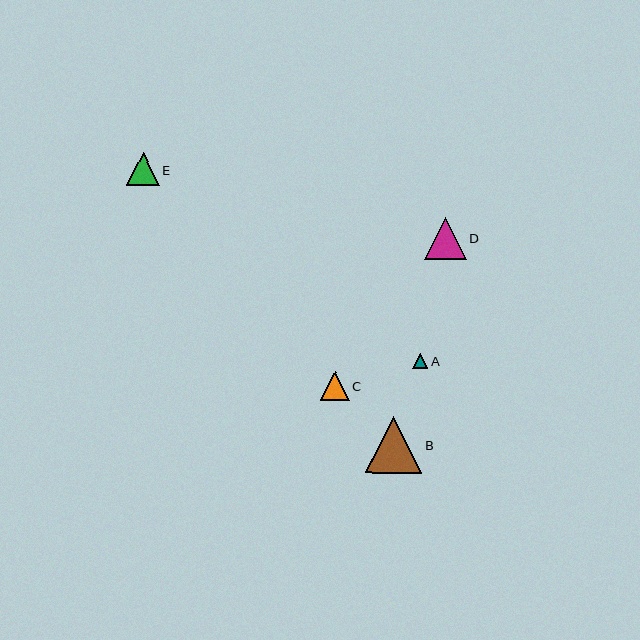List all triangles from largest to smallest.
From largest to smallest: B, D, E, C, A.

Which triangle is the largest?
Triangle B is the largest with a size of approximately 57 pixels.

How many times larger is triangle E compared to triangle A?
Triangle E is approximately 2.2 times the size of triangle A.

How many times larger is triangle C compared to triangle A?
Triangle C is approximately 1.9 times the size of triangle A.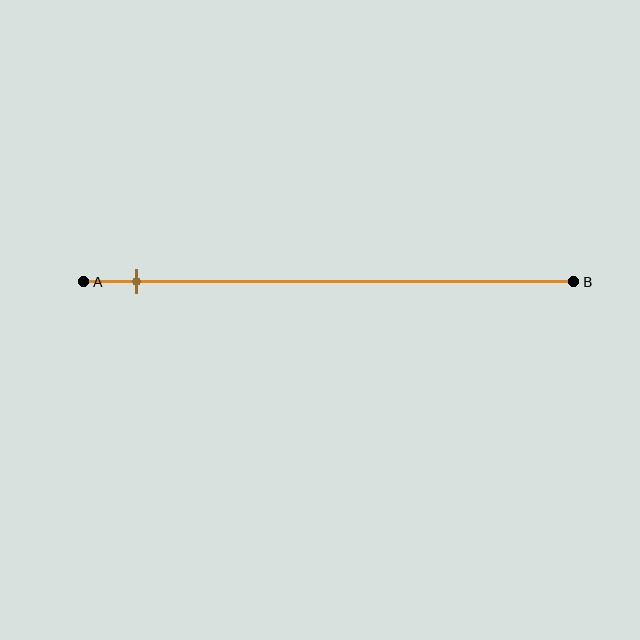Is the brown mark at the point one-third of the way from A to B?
No, the mark is at about 10% from A, not at the 33% one-third point.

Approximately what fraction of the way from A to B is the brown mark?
The brown mark is approximately 10% of the way from A to B.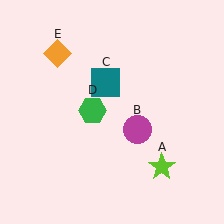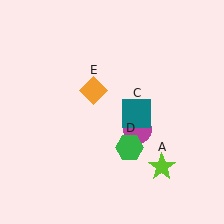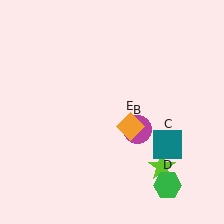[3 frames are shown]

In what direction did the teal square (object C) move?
The teal square (object C) moved down and to the right.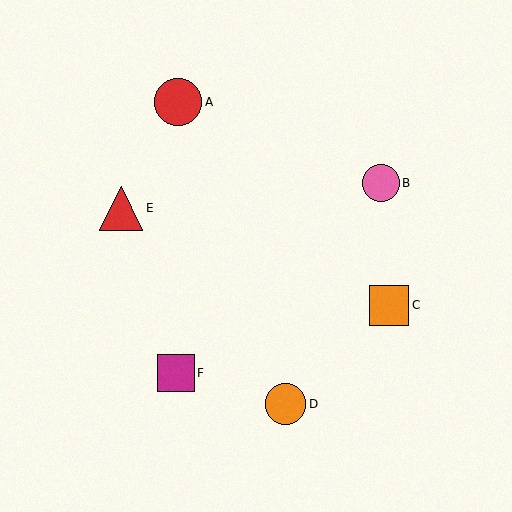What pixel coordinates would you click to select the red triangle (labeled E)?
Click at (121, 208) to select the red triangle E.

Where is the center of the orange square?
The center of the orange square is at (389, 305).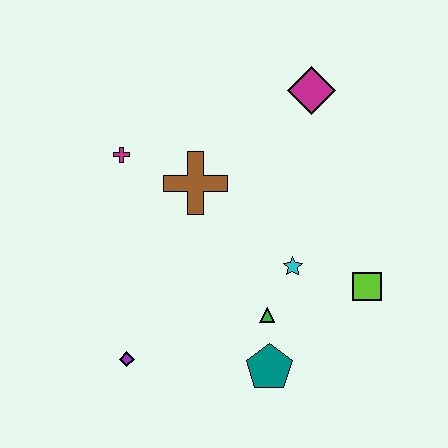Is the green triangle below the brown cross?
Yes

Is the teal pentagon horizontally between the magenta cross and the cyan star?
Yes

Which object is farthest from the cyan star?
The magenta cross is farthest from the cyan star.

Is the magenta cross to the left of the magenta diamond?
Yes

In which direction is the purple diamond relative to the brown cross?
The purple diamond is below the brown cross.